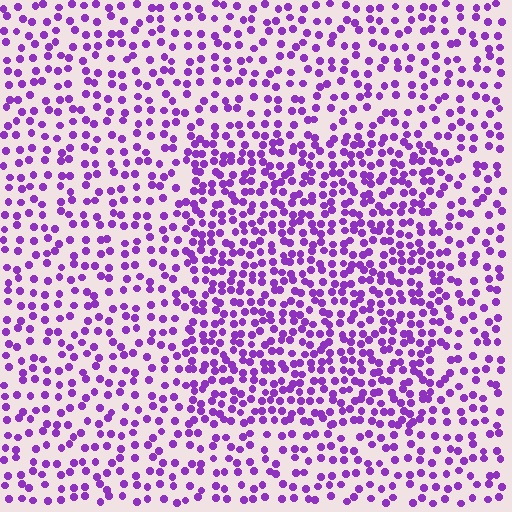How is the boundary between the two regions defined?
The boundary is defined by a change in element density (approximately 1.7x ratio). All elements are the same color, size, and shape.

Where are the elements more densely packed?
The elements are more densely packed inside the rectangle boundary.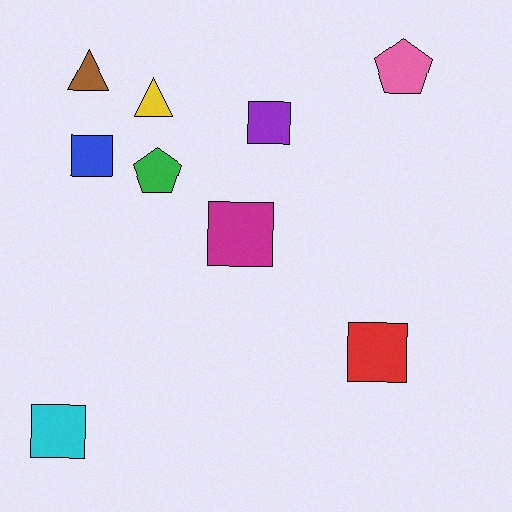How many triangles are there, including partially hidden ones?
There are 2 triangles.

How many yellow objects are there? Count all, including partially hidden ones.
There is 1 yellow object.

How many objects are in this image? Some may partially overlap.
There are 9 objects.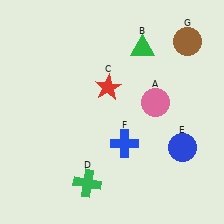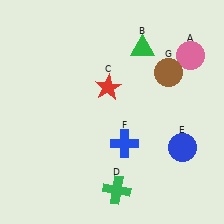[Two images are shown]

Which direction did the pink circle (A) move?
The pink circle (A) moved up.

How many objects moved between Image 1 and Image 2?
3 objects moved between the two images.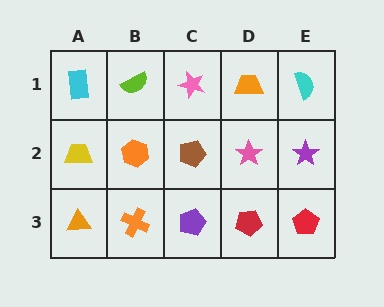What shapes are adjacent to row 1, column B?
An orange hexagon (row 2, column B), a cyan rectangle (row 1, column A), a pink star (row 1, column C).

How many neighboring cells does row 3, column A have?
2.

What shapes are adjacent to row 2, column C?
A pink star (row 1, column C), a purple pentagon (row 3, column C), an orange hexagon (row 2, column B), a pink star (row 2, column D).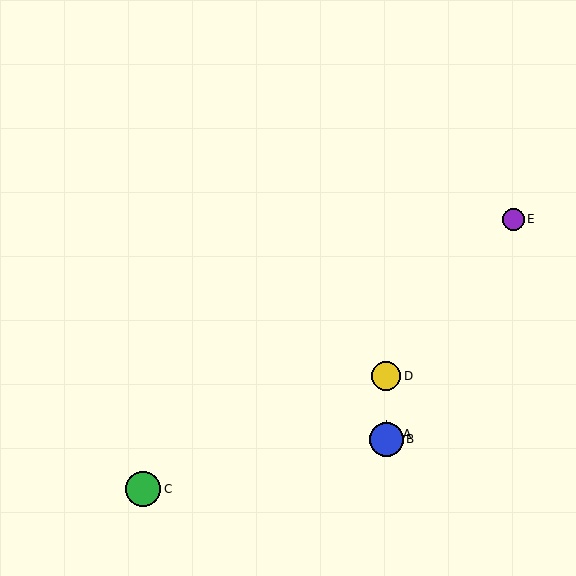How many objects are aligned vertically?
3 objects (A, B, D) are aligned vertically.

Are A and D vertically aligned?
Yes, both are at x≈386.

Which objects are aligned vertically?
Objects A, B, D are aligned vertically.